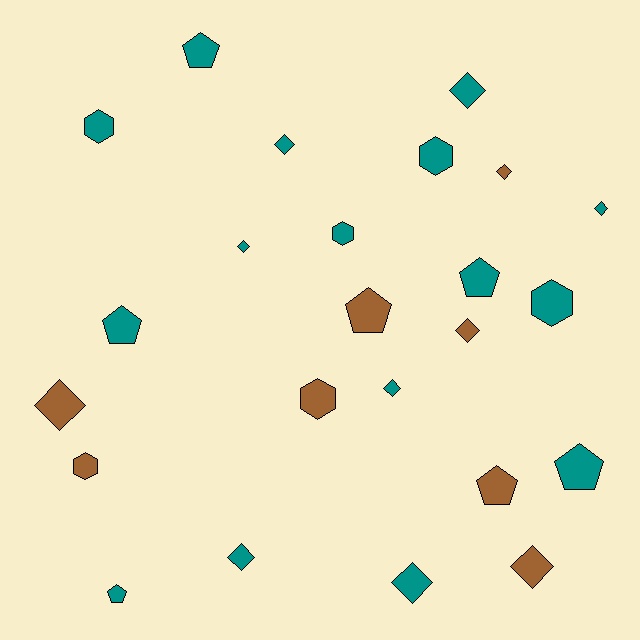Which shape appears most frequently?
Diamond, with 11 objects.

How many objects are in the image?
There are 24 objects.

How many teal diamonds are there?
There are 7 teal diamonds.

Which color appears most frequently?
Teal, with 16 objects.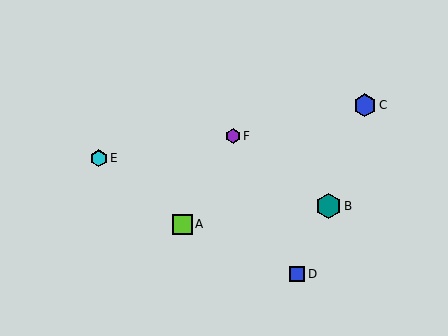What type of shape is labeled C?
Shape C is a blue hexagon.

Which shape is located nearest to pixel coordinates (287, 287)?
The blue square (labeled D) at (297, 274) is nearest to that location.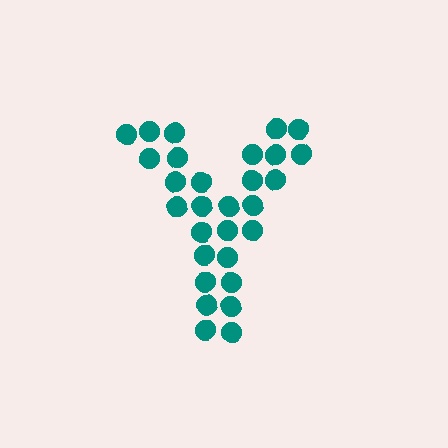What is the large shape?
The large shape is the letter Y.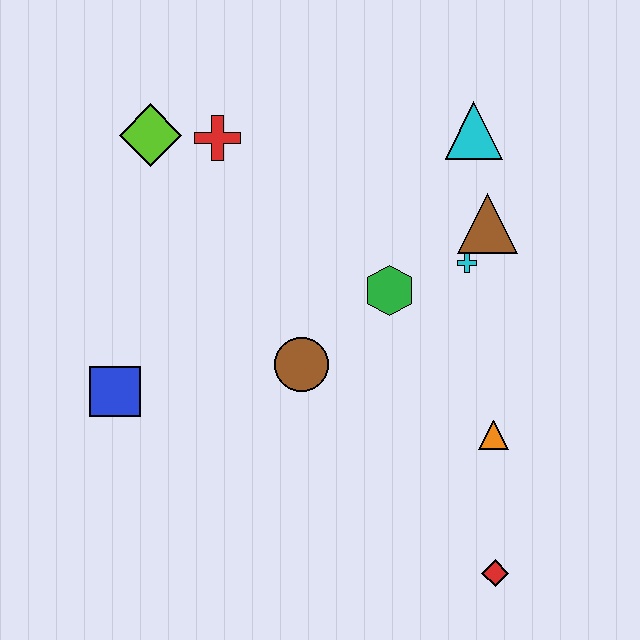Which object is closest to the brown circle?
The green hexagon is closest to the brown circle.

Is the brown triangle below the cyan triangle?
Yes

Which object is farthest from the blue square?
The cyan triangle is farthest from the blue square.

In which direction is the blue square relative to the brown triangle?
The blue square is to the left of the brown triangle.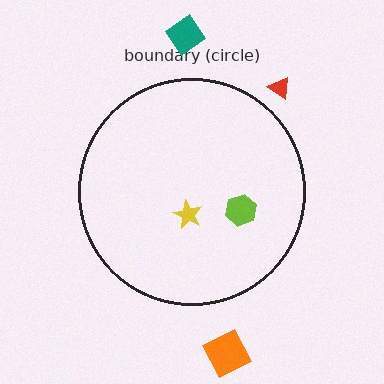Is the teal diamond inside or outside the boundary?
Outside.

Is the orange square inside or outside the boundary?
Outside.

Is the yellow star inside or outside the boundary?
Inside.